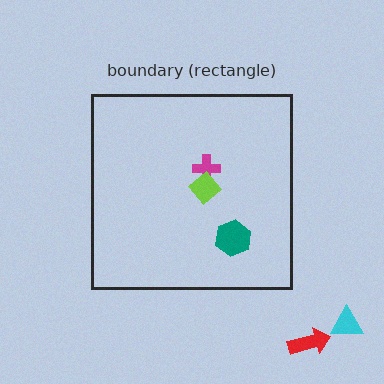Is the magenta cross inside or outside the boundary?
Inside.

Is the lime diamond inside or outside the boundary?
Inside.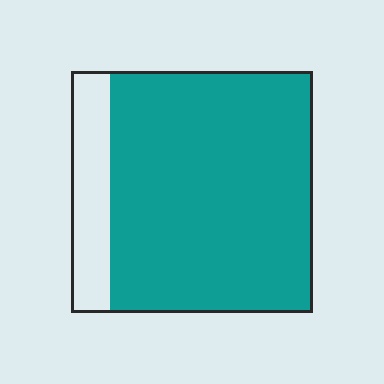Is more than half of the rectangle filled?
Yes.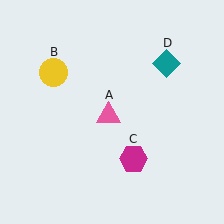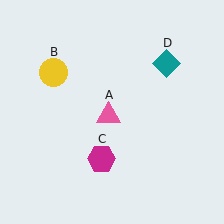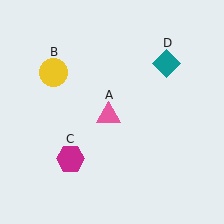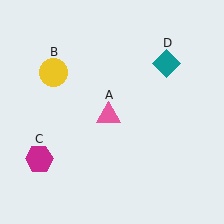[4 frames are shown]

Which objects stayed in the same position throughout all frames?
Pink triangle (object A) and yellow circle (object B) and teal diamond (object D) remained stationary.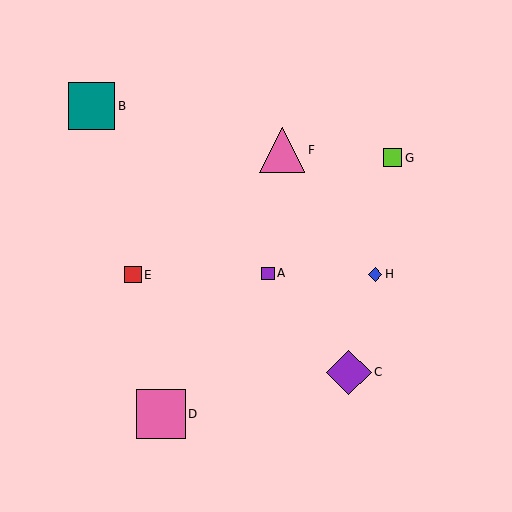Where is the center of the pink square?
The center of the pink square is at (161, 414).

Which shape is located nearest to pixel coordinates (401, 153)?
The lime square (labeled G) at (393, 158) is nearest to that location.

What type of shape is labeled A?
Shape A is a purple square.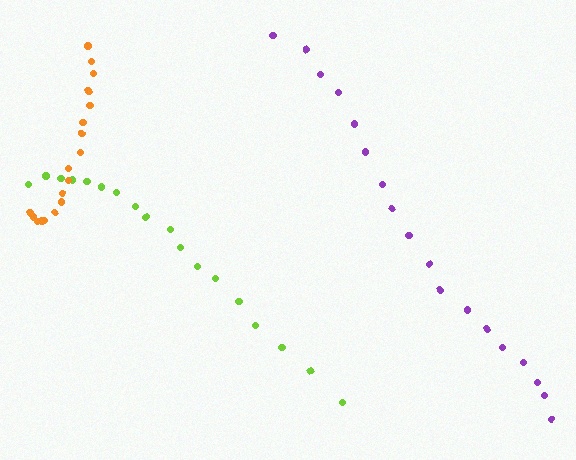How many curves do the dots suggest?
There are 3 distinct paths.